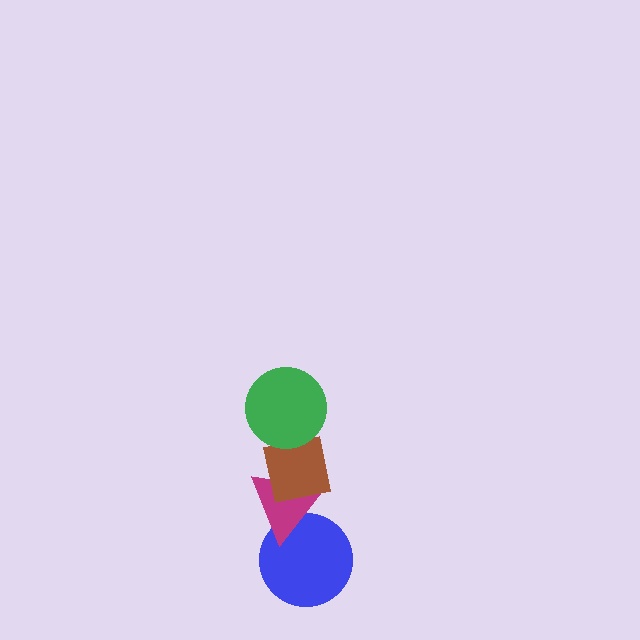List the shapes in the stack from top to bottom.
From top to bottom: the green circle, the brown square, the magenta triangle, the blue circle.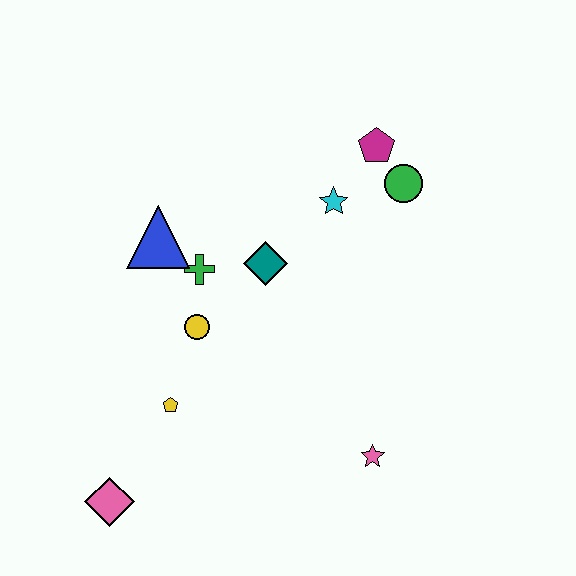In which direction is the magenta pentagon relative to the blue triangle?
The magenta pentagon is to the right of the blue triangle.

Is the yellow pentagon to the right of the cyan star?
No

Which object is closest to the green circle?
The magenta pentagon is closest to the green circle.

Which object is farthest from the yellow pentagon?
The magenta pentagon is farthest from the yellow pentagon.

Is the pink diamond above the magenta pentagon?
No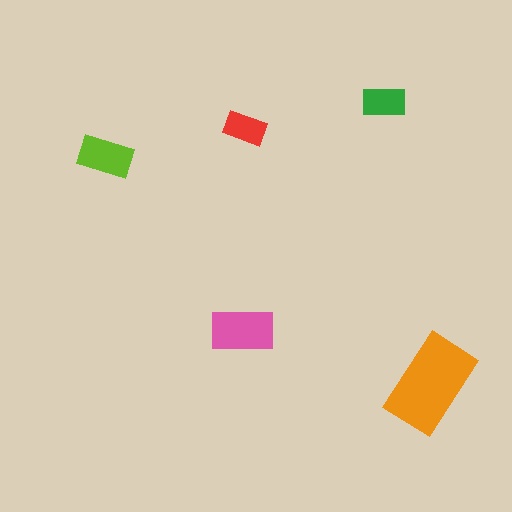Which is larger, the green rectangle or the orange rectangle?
The orange one.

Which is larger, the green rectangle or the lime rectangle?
The lime one.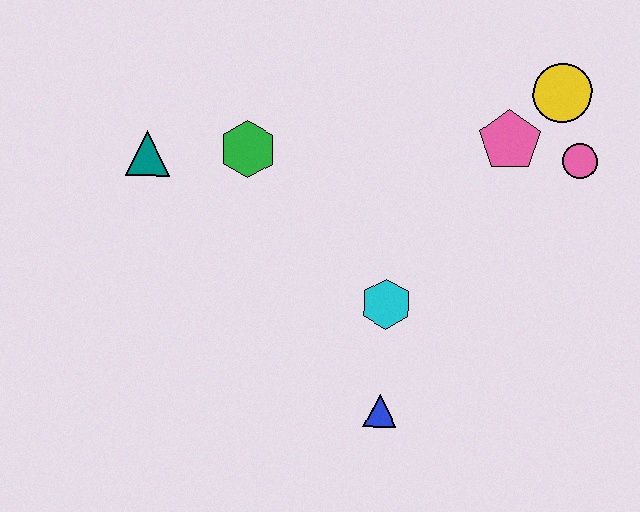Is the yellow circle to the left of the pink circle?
Yes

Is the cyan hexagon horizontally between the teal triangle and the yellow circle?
Yes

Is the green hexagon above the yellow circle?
No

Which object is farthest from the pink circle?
The teal triangle is farthest from the pink circle.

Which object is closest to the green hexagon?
The teal triangle is closest to the green hexagon.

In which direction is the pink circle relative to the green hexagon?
The pink circle is to the right of the green hexagon.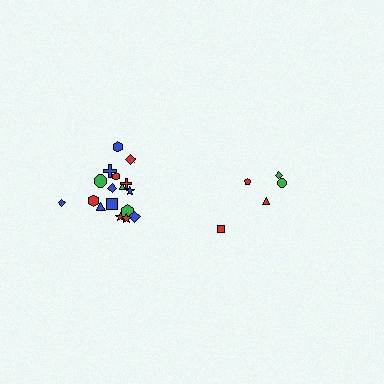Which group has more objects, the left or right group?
The left group.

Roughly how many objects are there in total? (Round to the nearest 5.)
Roughly 25 objects in total.